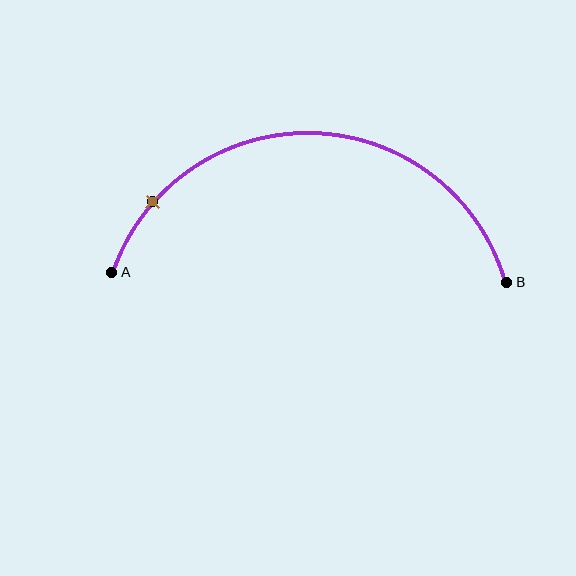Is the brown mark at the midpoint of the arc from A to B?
No. The brown mark lies on the arc but is closer to endpoint A. The arc midpoint would be at the point on the curve equidistant along the arc from both A and B.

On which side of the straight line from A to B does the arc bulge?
The arc bulges above the straight line connecting A and B.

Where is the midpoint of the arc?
The arc midpoint is the point on the curve farthest from the straight line joining A and B. It sits above that line.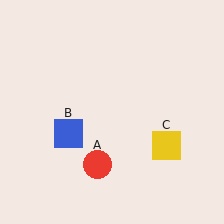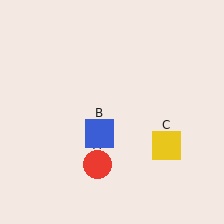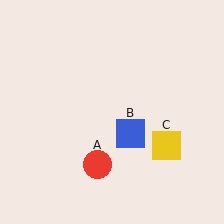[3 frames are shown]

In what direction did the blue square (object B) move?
The blue square (object B) moved right.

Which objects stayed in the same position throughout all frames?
Red circle (object A) and yellow square (object C) remained stationary.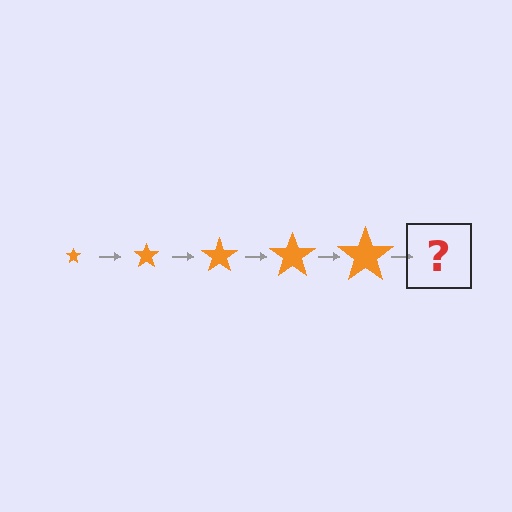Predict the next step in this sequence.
The next step is an orange star, larger than the previous one.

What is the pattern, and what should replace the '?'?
The pattern is that the star gets progressively larger each step. The '?' should be an orange star, larger than the previous one.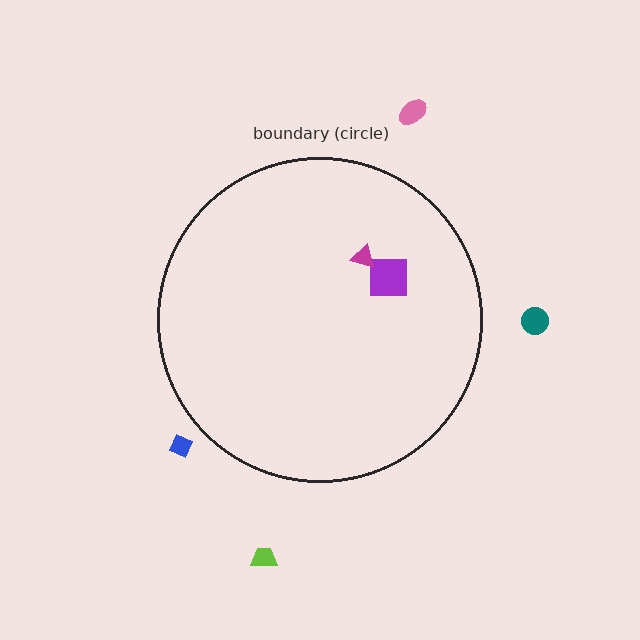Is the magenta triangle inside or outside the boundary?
Inside.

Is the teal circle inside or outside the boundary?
Outside.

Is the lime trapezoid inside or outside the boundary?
Outside.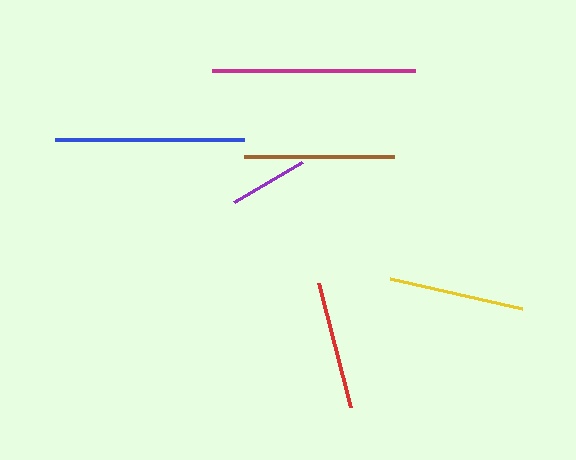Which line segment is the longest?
The magenta line is the longest at approximately 204 pixels.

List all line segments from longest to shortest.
From longest to shortest: magenta, blue, brown, yellow, red, purple.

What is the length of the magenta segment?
The magenta segment is approximately 204 pixels long.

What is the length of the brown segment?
The brown segment is approximately 150 pixels long.